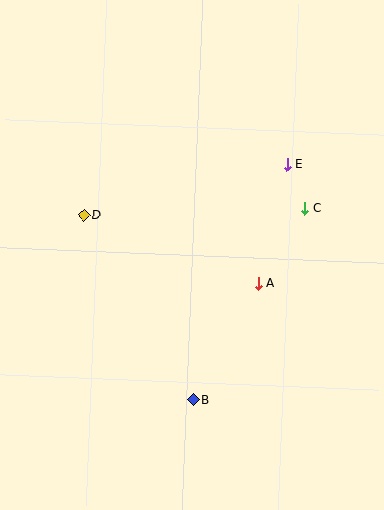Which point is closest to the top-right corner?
Point E is closest to the top-right corner.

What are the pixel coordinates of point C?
Point C is at (305, 208).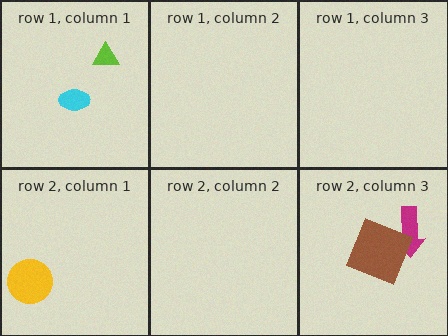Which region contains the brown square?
The row 2, column 3 region.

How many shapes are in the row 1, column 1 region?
2.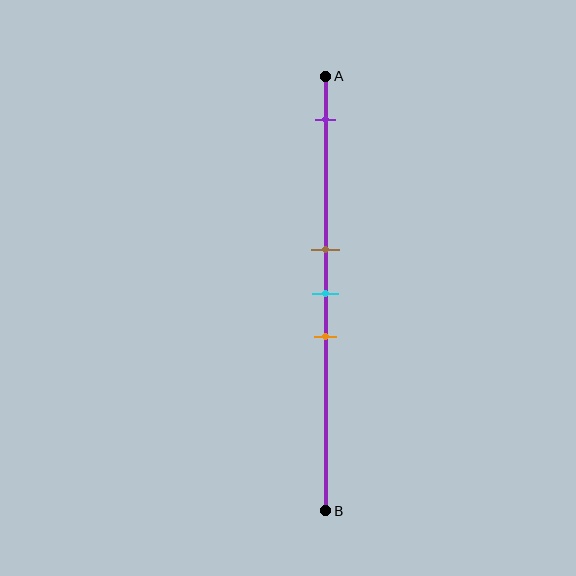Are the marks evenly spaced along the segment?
No, the marks are not evenly spaced.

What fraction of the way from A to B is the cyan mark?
The cyan mark is approximately 50% (0.5) of the way from A to B.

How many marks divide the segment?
There are 4 marks dividing the segment.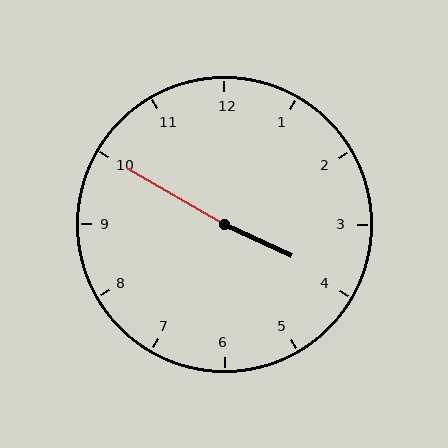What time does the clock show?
3:50.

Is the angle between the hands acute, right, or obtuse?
It is obtuse.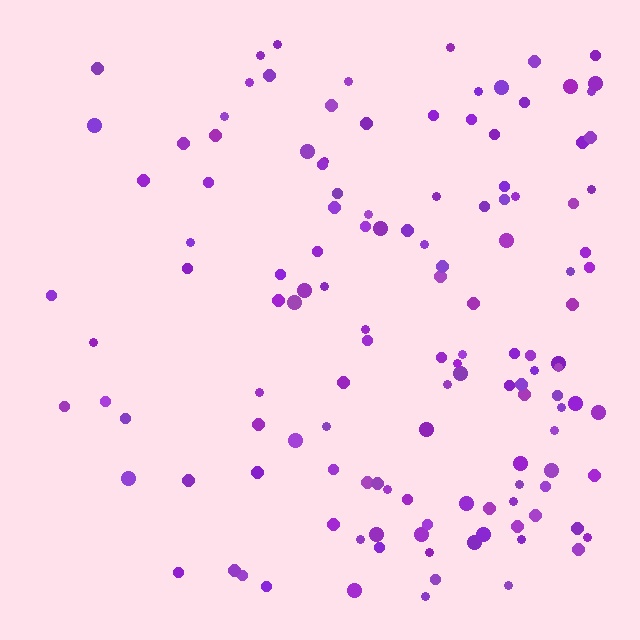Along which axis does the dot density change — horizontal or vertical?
Horizontal.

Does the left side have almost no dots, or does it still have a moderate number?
Still a moderate number, just noticeably fewer than the right.